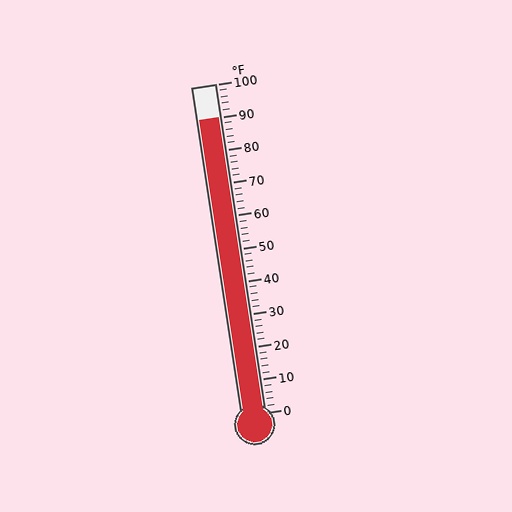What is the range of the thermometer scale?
The thermometer scale ranges from 0°F to 100°F.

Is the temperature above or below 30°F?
The temperature is above 30°F.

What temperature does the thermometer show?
The thermometer shows approximately 90°F.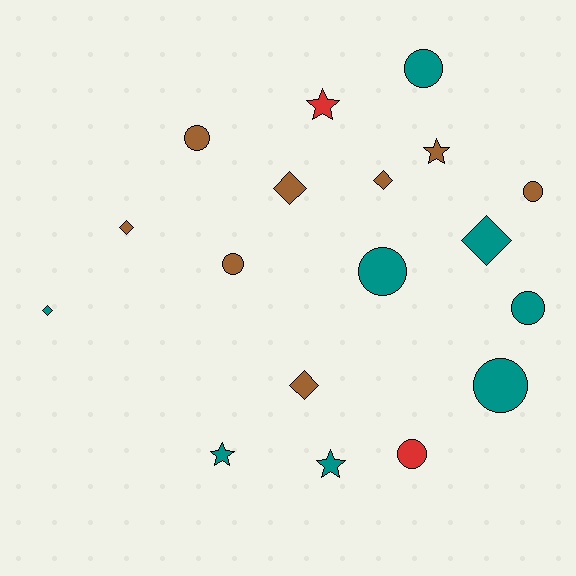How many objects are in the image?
There are 18 objects.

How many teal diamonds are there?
There are 2 teal diamonds.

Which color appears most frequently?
Teal, with 8 objects.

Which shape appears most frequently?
Circle, with 8 objects.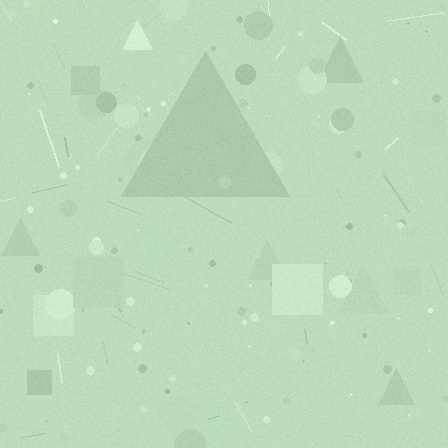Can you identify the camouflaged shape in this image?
The camouflaged shape is a triangle.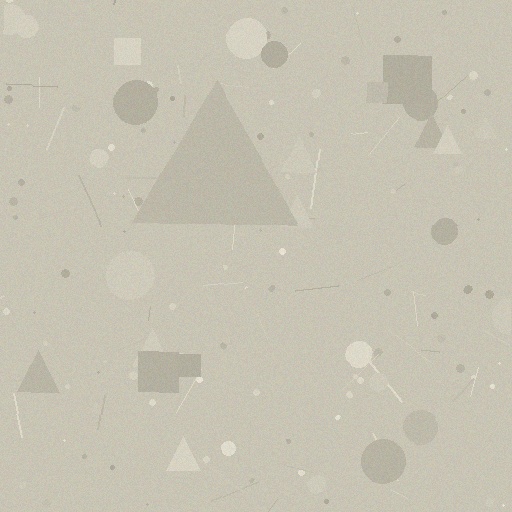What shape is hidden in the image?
A triangle is hidden in the image.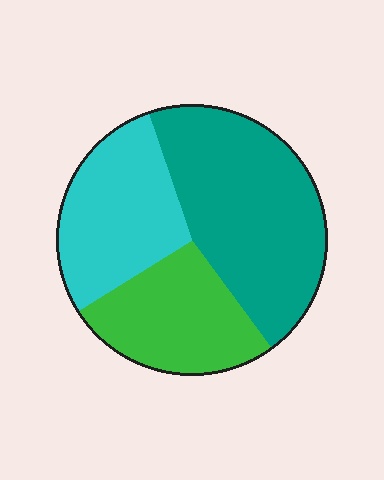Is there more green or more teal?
Teal.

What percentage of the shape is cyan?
Cyan covers around 30% of the shape.